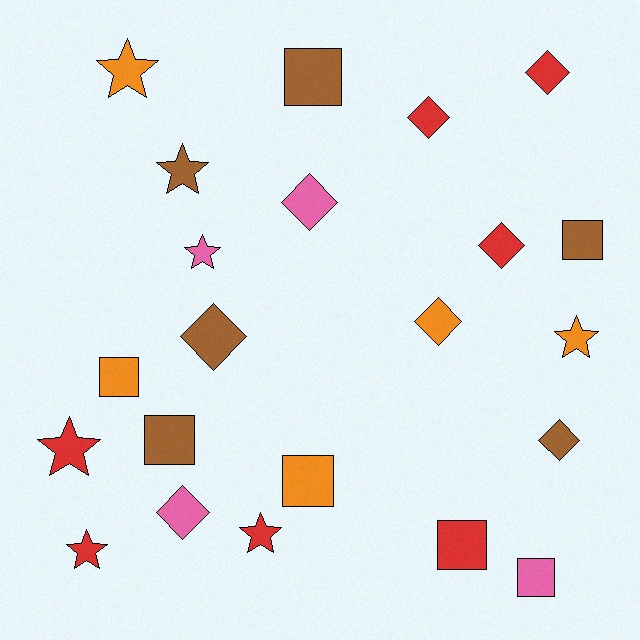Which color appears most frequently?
Red, with 7 objects.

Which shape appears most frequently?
Diamond, with 8 objects.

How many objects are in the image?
There are 22 objects.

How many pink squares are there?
There is 1 pink square.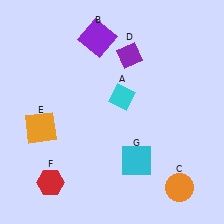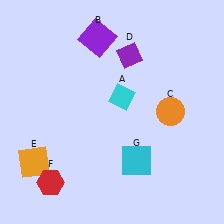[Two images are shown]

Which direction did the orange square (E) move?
The orange square (E) moved down.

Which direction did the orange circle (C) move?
The orange circle (C) moved up.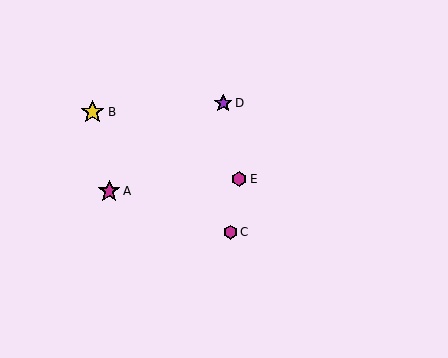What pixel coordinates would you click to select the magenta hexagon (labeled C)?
Click at (230, 232) to select the magenta hexagon C.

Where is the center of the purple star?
The center of the purple star is at (223, 103).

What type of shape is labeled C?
Shape C is a magenta hexagon.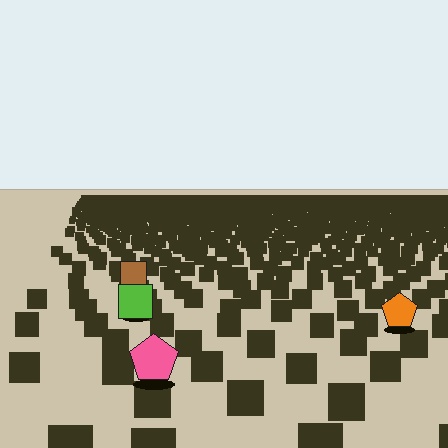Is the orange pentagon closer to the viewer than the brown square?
Yes. The orange pentagon is closer — you can tell from the texture gradient: the ground texture is coarser near it.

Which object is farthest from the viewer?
The brown square is farthest from the viewer. It appears smaller and the ground texture around it is denser.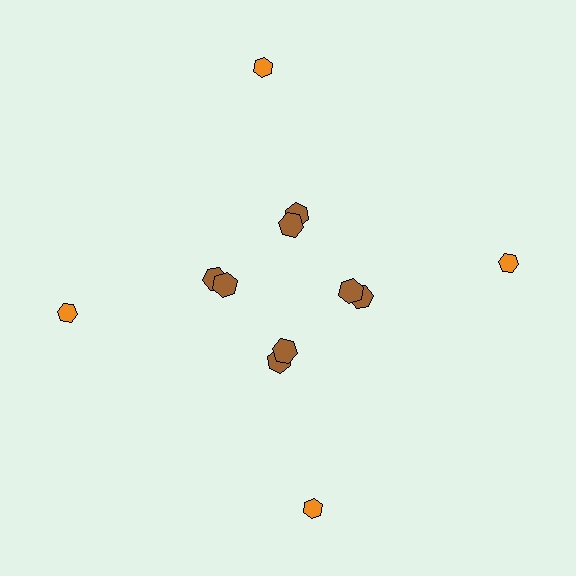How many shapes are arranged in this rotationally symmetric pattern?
There are 12 shapes, arranged in 4 groups of 3.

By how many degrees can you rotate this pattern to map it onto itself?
The pattern maps onto itself every 90 degrees of rotation.